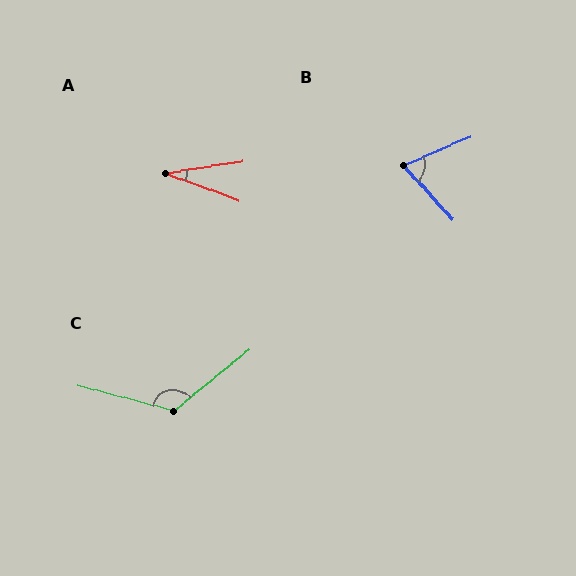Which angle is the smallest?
A, at approximately 29 degrees.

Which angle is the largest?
C, at approximately 126 degrees.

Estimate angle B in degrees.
Approximately 71 degrees.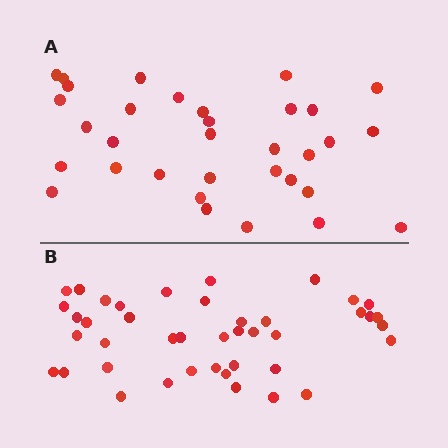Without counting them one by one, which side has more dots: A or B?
Region B (the bottom region) has more dots.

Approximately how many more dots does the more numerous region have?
Region B has roughly 8 or so more dots than region A.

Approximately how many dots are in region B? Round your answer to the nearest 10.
About 40 dots. (The exact count is 42, which rounds to 40.)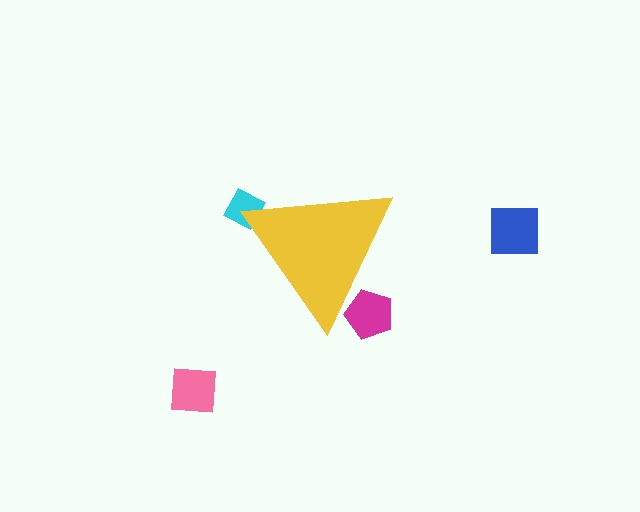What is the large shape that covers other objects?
A yellow triangle.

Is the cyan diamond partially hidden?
Yes, the cyan diamond is partially hidden behind the yellow triangle.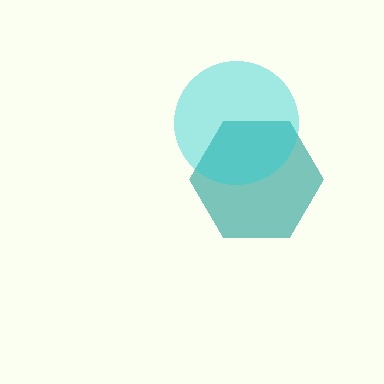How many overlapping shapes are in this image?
There are 2 overlapping shapes in the image.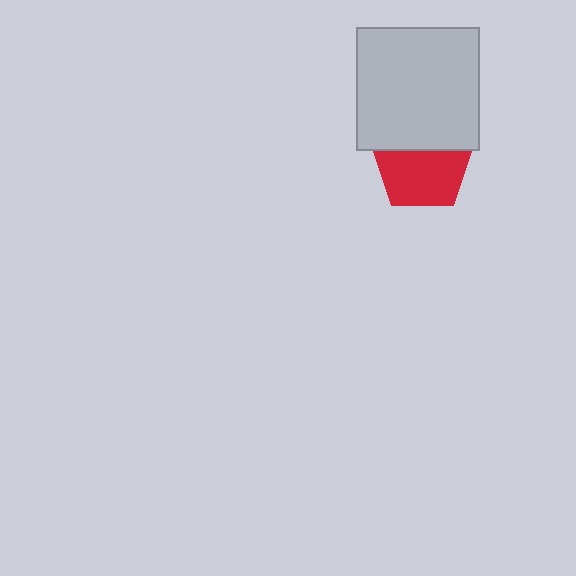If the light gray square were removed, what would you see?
You would see the complete red pentagon.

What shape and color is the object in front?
The object in front is a light gray square.